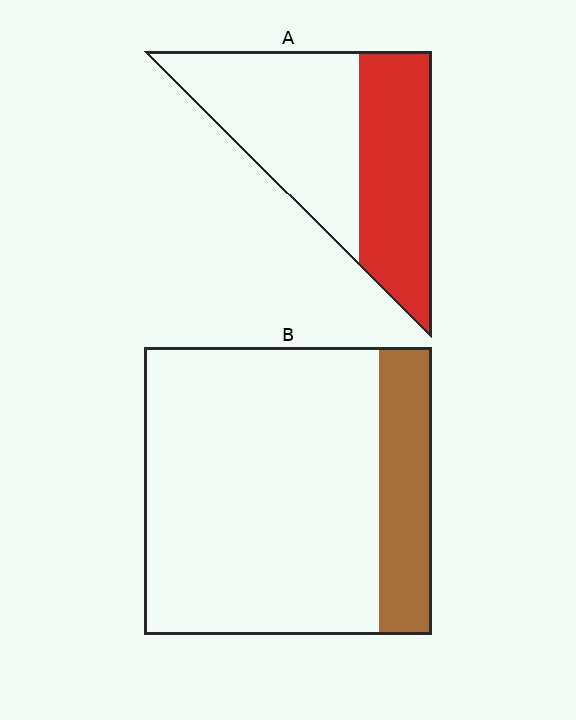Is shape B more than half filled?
No.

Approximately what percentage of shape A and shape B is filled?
A is approximately 45% and B is approximately 20%.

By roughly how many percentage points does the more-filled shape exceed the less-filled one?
By roughly 25 percentage points (A over B).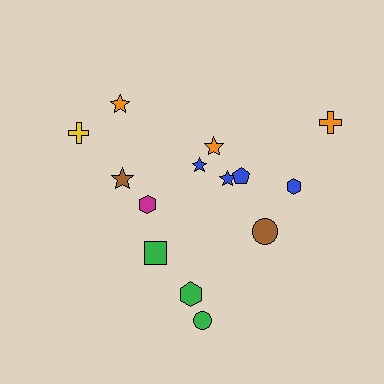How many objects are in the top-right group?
There are 7 objects.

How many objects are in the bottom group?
There are 3 objects.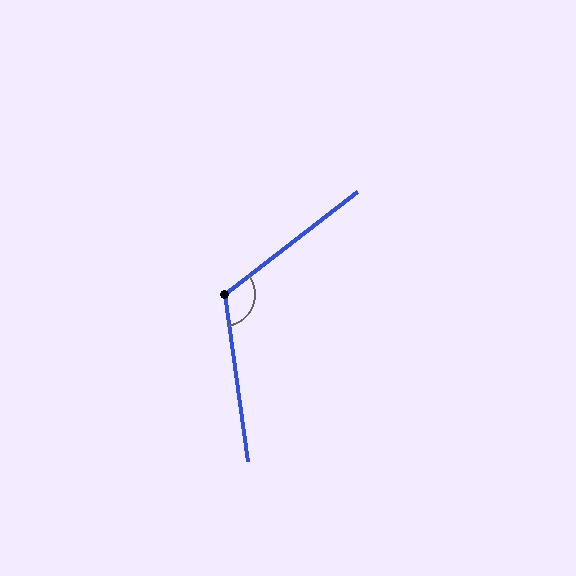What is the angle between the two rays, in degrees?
Approximately 120 degrees.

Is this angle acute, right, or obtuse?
It is obtuse.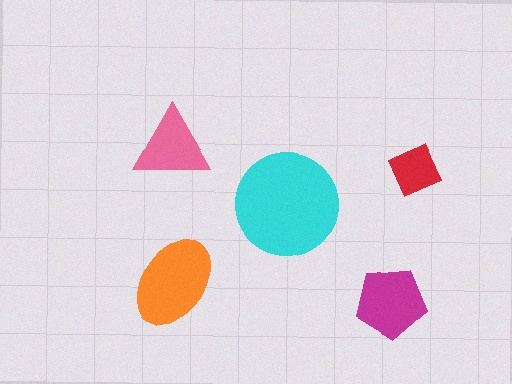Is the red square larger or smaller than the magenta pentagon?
Smaller.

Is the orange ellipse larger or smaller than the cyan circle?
Smaller.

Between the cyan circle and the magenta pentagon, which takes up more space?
The cyan circle.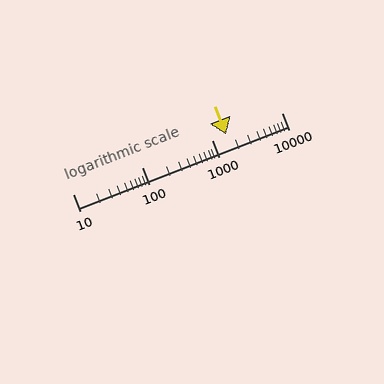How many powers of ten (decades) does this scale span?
The scale spans 3 decades, from 10 to 10000.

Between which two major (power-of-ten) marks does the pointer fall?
The pointer is between 1000 and 10000.